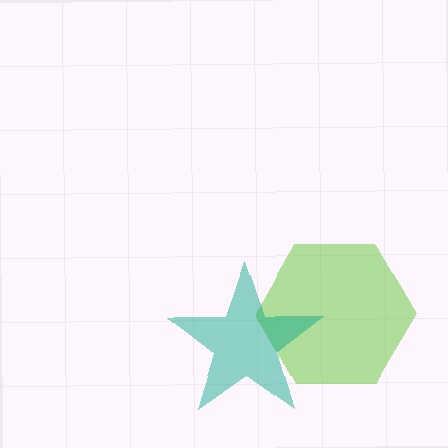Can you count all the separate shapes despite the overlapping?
Yes, there are 2 separate shapes.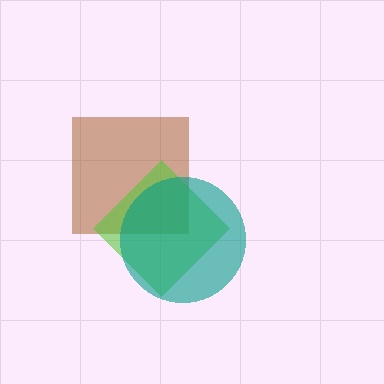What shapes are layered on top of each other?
The layered shapes are: a brown square, a lime diamond, a teal circle.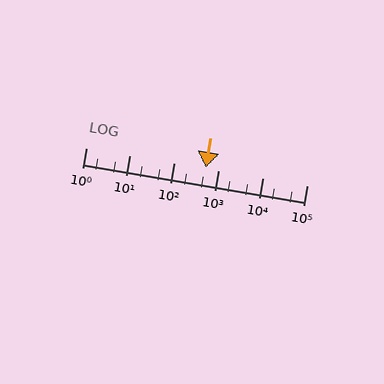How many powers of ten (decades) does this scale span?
The scale spans 5 decades, from 1 to 100000.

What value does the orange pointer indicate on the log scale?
The pointer indicates approximately 510.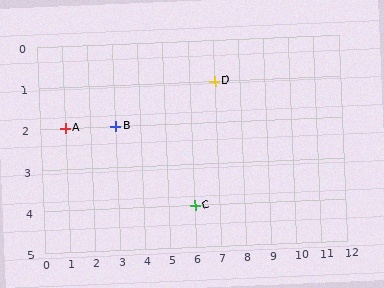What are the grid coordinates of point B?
Point B is at grid coordinates (3, 2).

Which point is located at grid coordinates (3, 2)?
Point B is at (3, 2).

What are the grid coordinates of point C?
Point C is at grid coordinates (6, 4).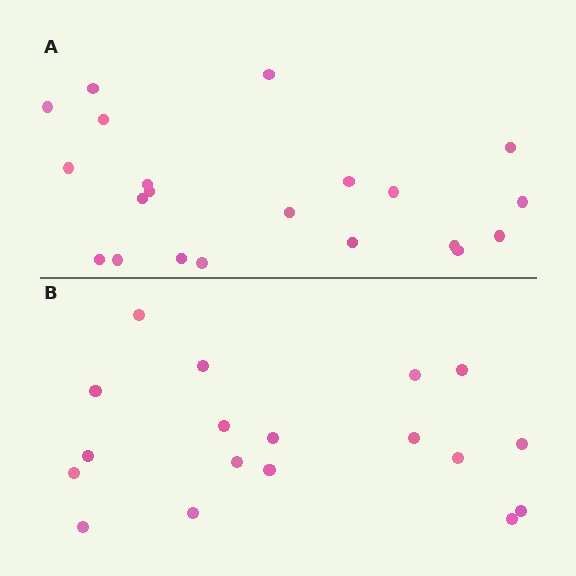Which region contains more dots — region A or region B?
Region A (the top region) has more dots.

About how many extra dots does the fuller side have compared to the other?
Region A has just a few more — roughly 2 or 3 more dots than region B.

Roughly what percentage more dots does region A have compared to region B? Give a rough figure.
About 15% more.